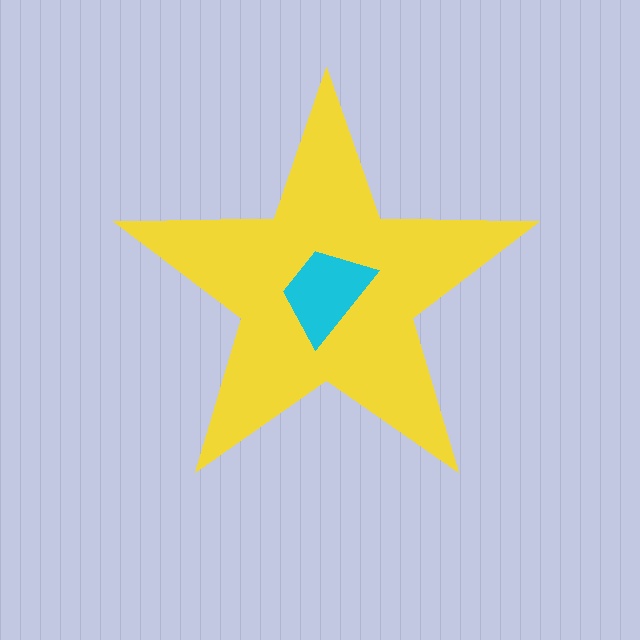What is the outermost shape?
The yellow star.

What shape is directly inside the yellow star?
The cyan trapezoid.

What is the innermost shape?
The cyan trapezoid.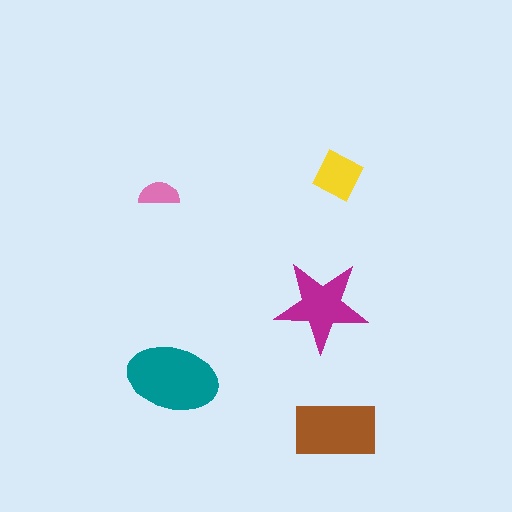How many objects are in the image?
There are 5 objects in the image.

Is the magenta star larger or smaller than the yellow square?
Larger.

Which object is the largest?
The teal ellipse.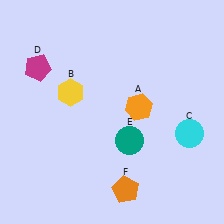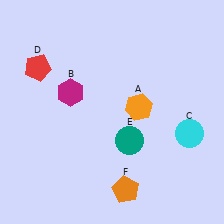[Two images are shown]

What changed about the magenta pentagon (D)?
In Image 1, D is magenta. In Image 2, it changed to red.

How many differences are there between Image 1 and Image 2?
There are 2 differences between the two images.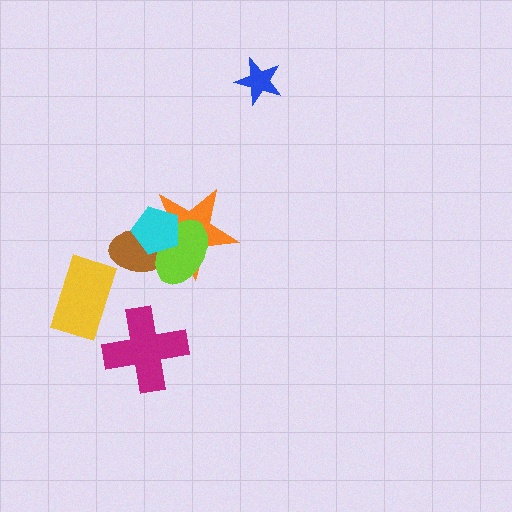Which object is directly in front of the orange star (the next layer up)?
The lime ellipse is directly in front of the orange star.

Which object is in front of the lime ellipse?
The cyan pentagon is in front of the lime ellipse.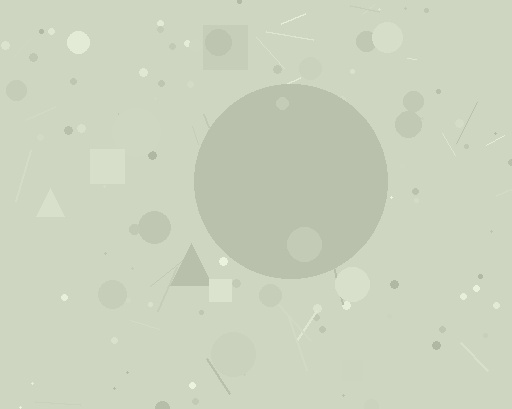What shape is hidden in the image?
A circle is hidden in the image.